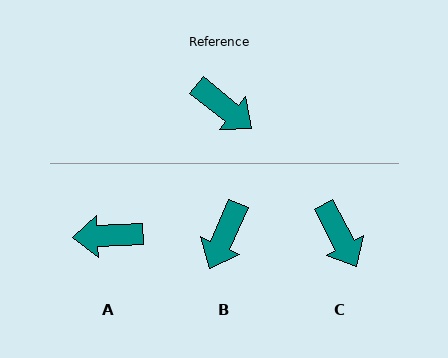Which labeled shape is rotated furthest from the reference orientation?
A, about 139 degrees away.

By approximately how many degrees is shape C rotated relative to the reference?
Approximately 24 degrees clockwise.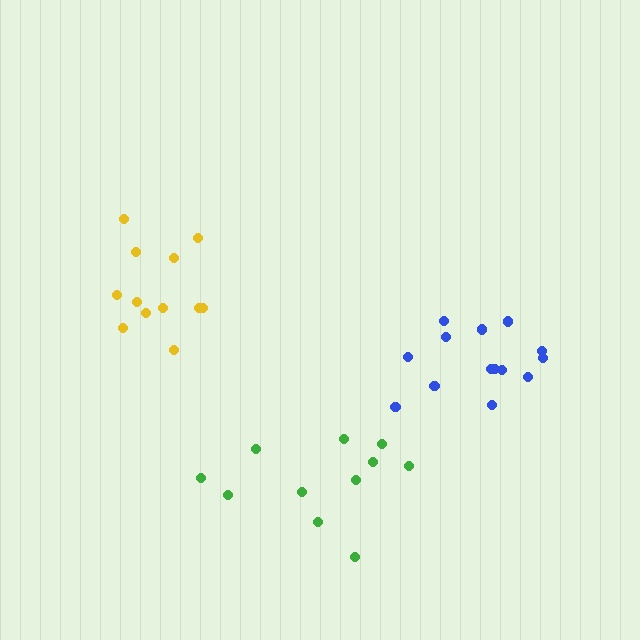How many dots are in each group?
Group 1: 11 dots, Group 2: 12 dots, Group 3: 14 dots (37 total).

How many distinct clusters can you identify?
There are 3 distinct clusters.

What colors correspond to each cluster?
The clusters are colored: green, yellow, blue.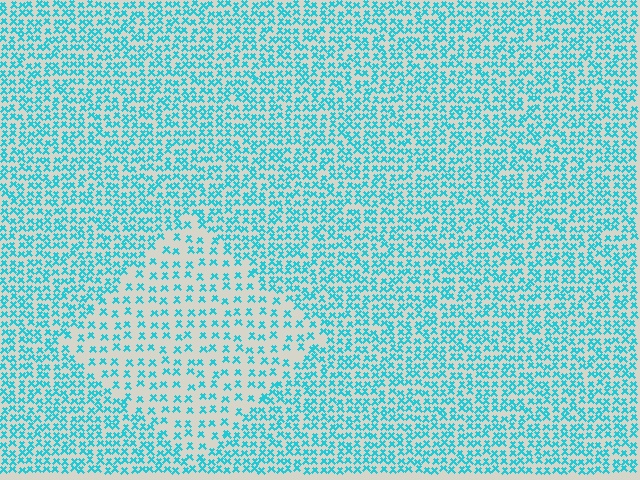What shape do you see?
I see a diamond.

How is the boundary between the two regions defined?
The boundary is defined by a change in element density (approximately 2.0x ratio). All elements are the same color, size, and shape.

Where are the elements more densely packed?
The elements are more densely packed outside the diamond boundary.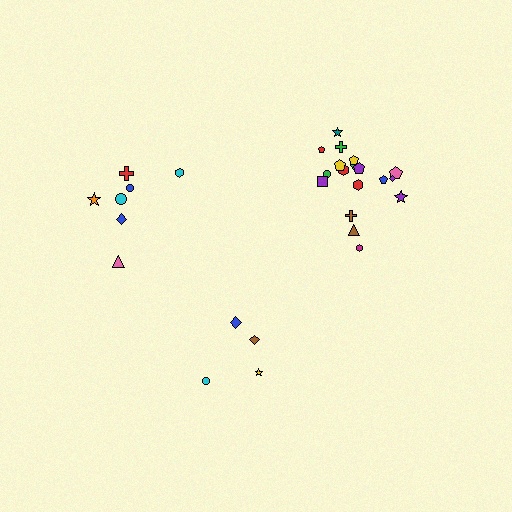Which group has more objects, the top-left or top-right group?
The top-right group.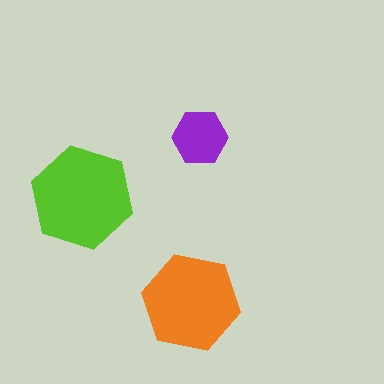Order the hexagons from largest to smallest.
the lime one, the orange one, the purple one.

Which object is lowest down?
The orange hexagon is bottommost.